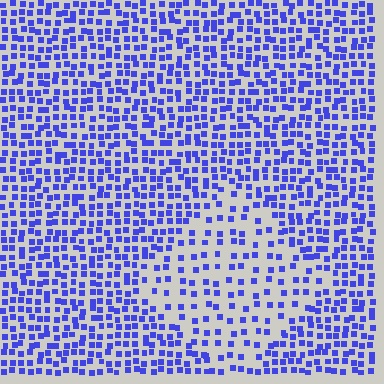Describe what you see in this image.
The image contains small blue elements arranged at two different densities. A diamond-shaped region is visible where the elements are less densely packed than the surrounding area.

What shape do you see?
I see a diamond.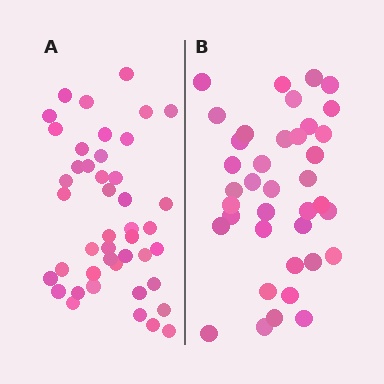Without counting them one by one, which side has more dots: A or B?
Region A (the left region) has more dots.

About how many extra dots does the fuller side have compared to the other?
Region A has about 6 more dots than region B.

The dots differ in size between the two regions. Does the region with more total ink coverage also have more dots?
No. Region B has more total ink coverage because its dots are larger, but region A actually contains more individual dots. Total area can be misleading — the number of items is what matters here.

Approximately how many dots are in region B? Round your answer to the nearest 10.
About 40 dots. (The exact count is 38, which rounds to 40.)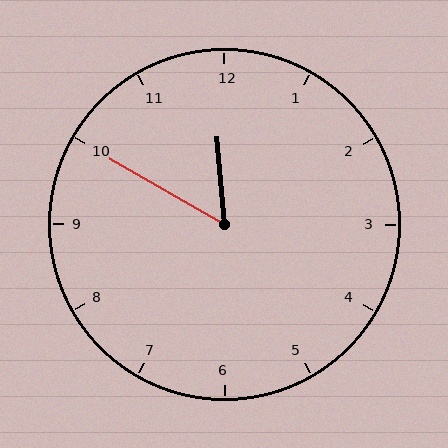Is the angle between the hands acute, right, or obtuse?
It is acute.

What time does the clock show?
11:50.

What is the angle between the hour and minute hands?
Approximately 55 degrees.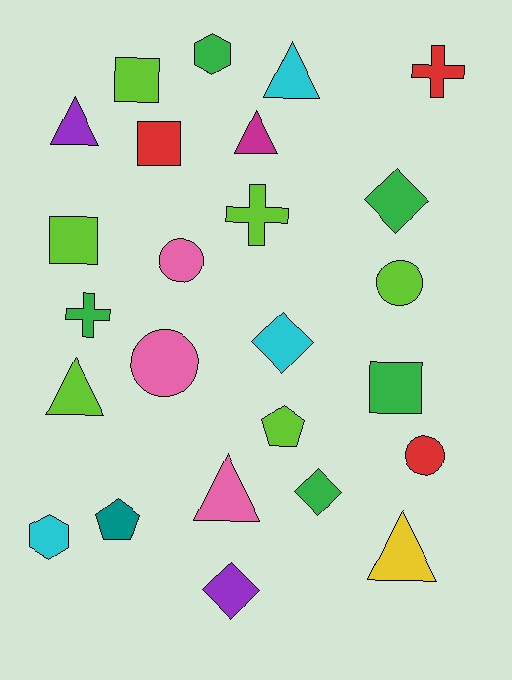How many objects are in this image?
There are 25 objects.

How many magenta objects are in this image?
There is 1 magenta object.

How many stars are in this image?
There are no stars.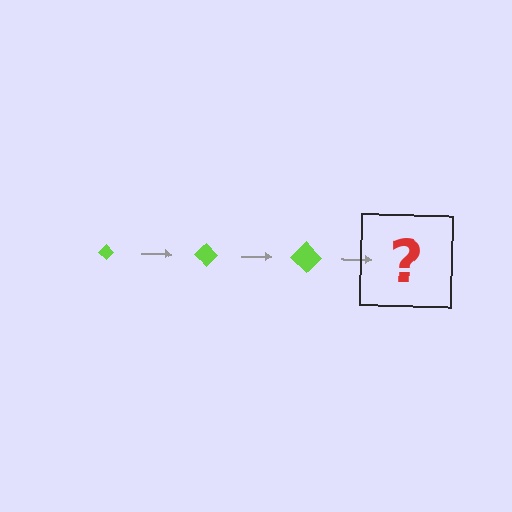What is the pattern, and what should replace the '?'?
The pattern is that the diamond gets progressively larger each step. The '?' should be a lime diamond, larger than the previous one.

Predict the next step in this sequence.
The next step is a lime diamond, larger than the previous one.